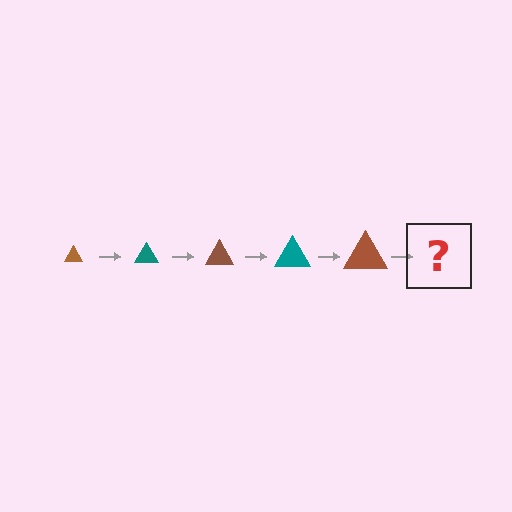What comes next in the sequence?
The next element should be a teal triangle, larger than the previous one.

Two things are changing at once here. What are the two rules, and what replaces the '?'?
The two rules are that the triangle grows larger each step and the color cycles through brown and teal. The '?' should be a teal triangle, larger than the previous one.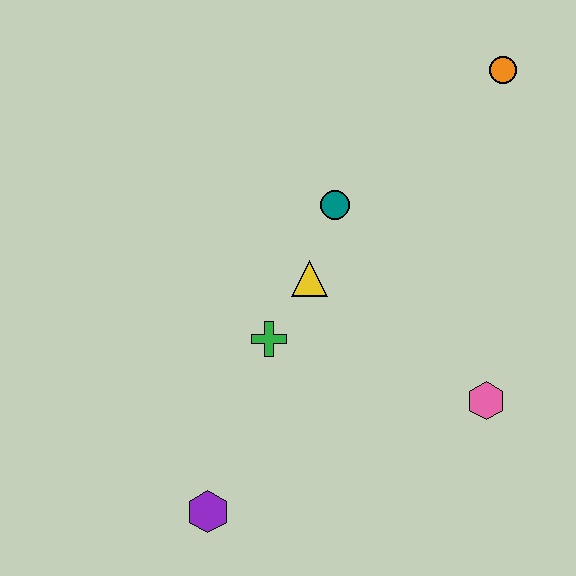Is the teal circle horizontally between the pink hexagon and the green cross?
Yes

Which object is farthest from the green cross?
The orange circle is farthest from the green cross.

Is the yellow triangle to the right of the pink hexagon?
No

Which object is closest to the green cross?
The yellow triangle is closest to the green cross.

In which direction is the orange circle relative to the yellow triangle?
The orange circle is above the yellow triangle.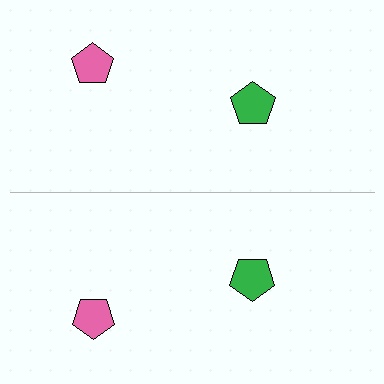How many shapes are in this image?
There are 4 shapes in this image.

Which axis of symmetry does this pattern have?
The pattern has a horizontal axis of symmetry running through the center of the image.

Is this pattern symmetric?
Yes, this pattern has bilateral (reflection) symmetry.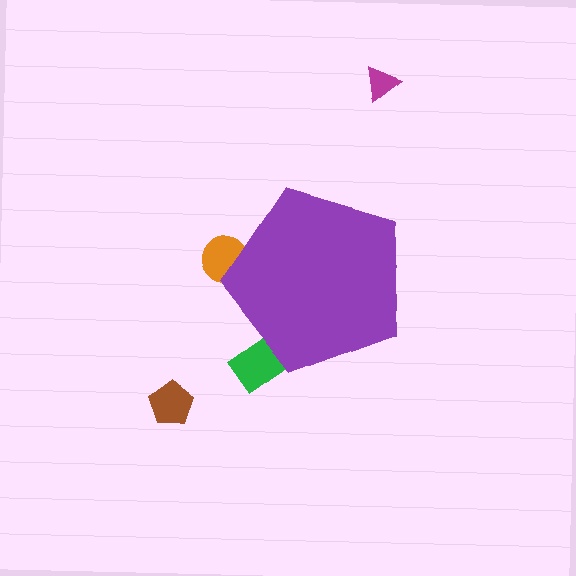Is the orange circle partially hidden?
Yes, the orange circle is partially hidden behind the purple pentagon.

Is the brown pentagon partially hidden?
No, the brown pentagon is fully visible.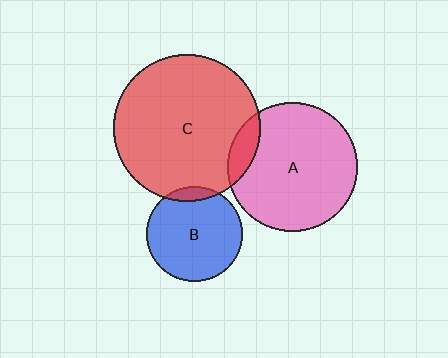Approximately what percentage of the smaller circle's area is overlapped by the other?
Approximately 10%.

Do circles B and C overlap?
Yes.